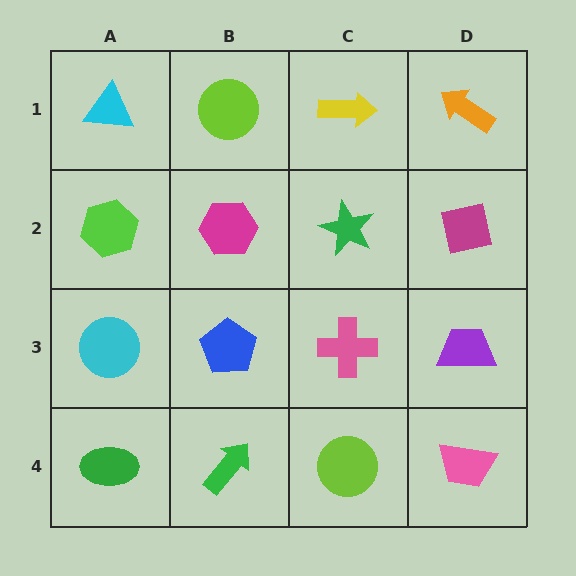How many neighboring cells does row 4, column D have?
2.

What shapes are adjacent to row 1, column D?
A magenta square (row 2, column D), a yellow arrow (row 1, column C).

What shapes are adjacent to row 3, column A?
A lime hexagon (row 2, column A), a green ellipse (row 4, column A), a blue pentagon (row 3, column B).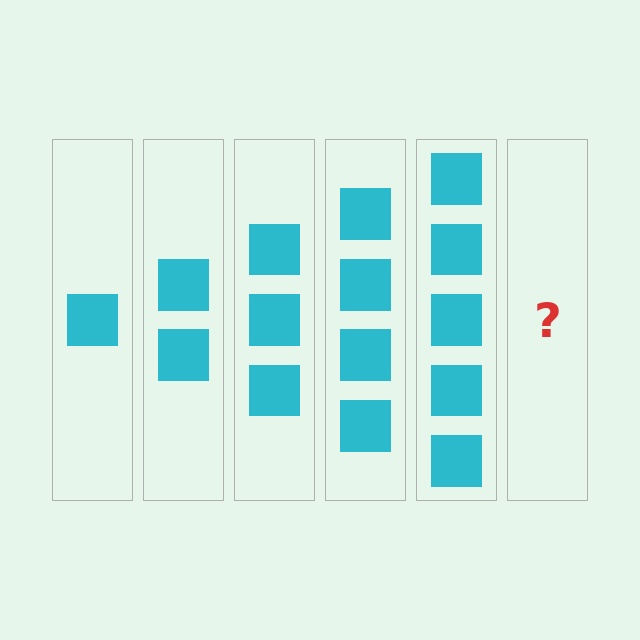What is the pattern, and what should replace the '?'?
The pattern is that each step adds one more square. The '?' should be 6 squares.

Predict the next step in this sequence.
The next step is 6 squares.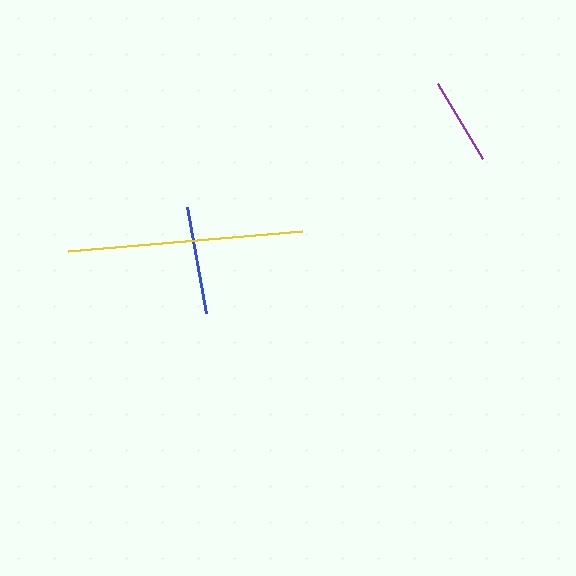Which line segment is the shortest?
The purple line is the shortest at approximately 88 pixels.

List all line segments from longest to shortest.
From longest to shortest: yellow, blue, purple.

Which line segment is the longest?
The yellow line is the longest at approximately 235 pixels.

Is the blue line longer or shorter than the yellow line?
The yellow line is longer than the blue line.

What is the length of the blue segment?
The blue segment is approximately 107 pixels long.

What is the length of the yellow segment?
The yellow segment is approximately 235 pixels long.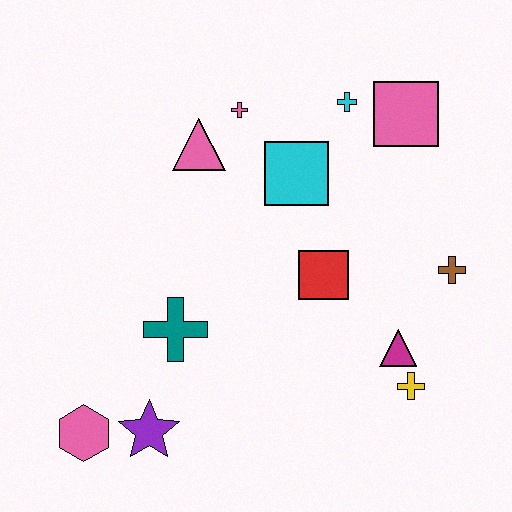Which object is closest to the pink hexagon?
The purple star is closest to the pink hexagon.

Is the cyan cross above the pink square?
Yes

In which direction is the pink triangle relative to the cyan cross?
The pink triangle is to the left of the cyan cross.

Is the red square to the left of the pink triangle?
No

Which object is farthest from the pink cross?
The pink hexagon is farthest from the pink cross.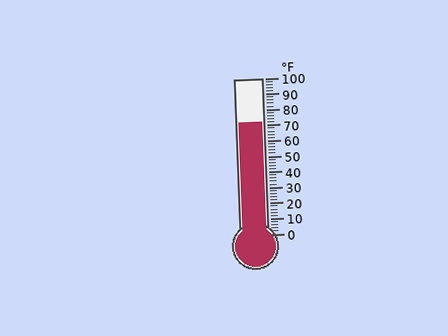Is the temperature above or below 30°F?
The temperature is above 30°F.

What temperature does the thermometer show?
The thermometer shows approximately 72°F.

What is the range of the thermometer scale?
The thermometer scale ranges from 0°F to 100°F.